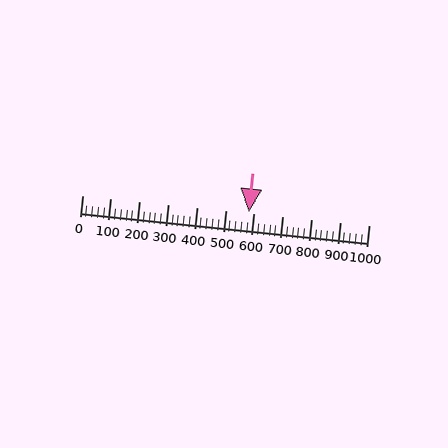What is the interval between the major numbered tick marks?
The major tick marks are spaced 100 units apart.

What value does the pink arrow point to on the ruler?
The pink arrow points to approximately 580.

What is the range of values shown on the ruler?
The ruler shows values from 0 to 1000.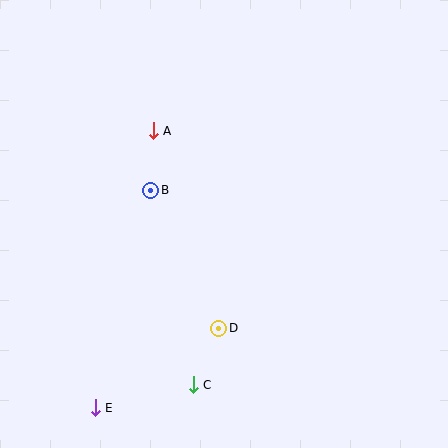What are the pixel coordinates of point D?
Point D is at (219, 328).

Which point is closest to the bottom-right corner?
Point D is closest to the bottom-right corner.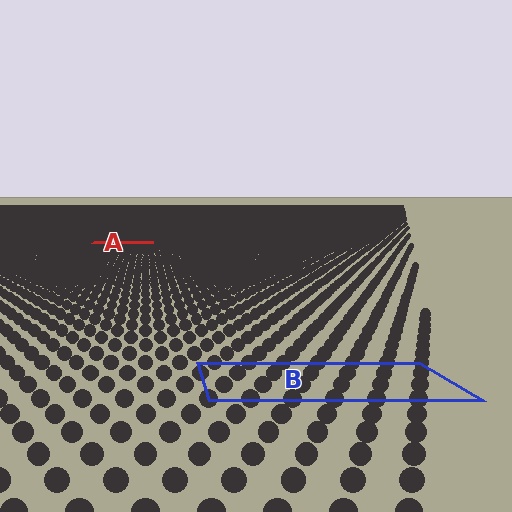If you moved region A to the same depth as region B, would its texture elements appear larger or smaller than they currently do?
They would appear larger. At a closer depth, the same texture elements are projected at a bigger on-screen size.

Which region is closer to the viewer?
Region B is closer. The texture elements there are larger and more spread out.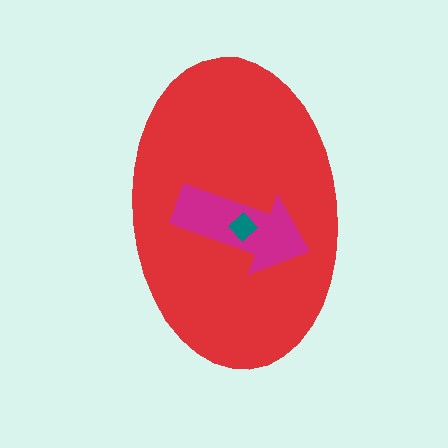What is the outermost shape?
The red ellipse.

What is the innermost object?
The teal diamond.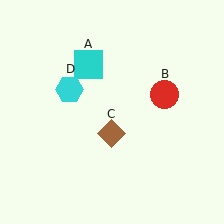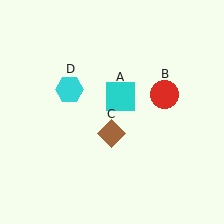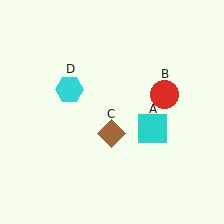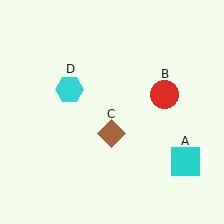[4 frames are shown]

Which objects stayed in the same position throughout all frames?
Red circle (object B) and brown diamond (object C) and cyan hexagon (object D) remained stationary.